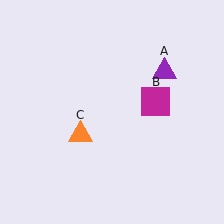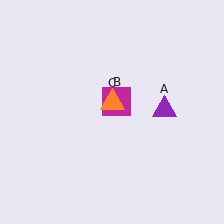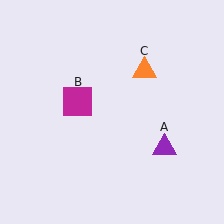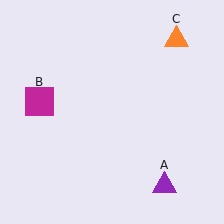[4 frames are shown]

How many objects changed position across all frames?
3 objects changed position: purple triangle (object A), magenta square (object B), orange triangle (object C).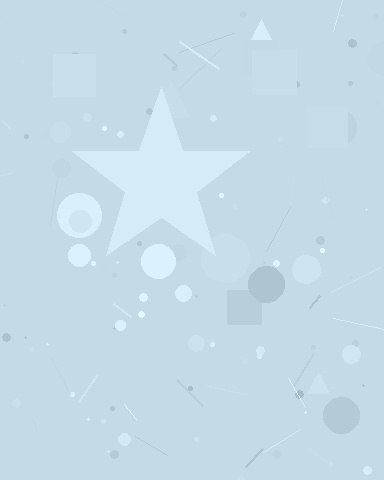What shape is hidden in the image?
A star is hidden in the image.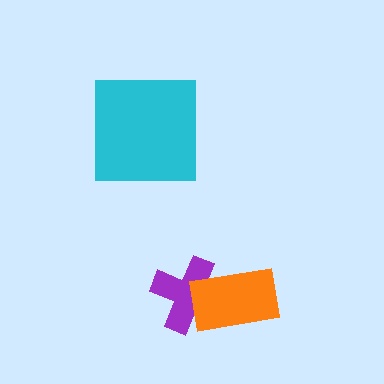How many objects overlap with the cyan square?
0 objects overlap with the cyan square.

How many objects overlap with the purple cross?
1 object overlaps with the purple cross.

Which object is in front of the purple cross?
The orange rectangle is in front of the purple cross.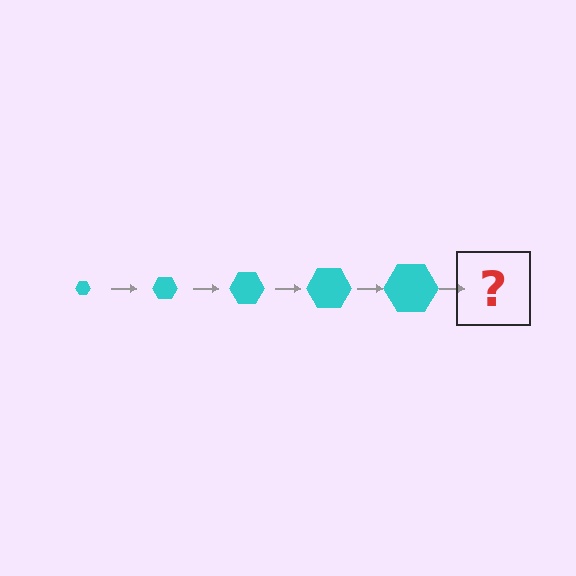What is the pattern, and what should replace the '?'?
The pattern is that the hexagon gets progressively larger each step. The '?' should be a cyan hexagon, larger than the previous one.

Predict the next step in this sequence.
The next step is a cyan hexagon, larger than the previous one.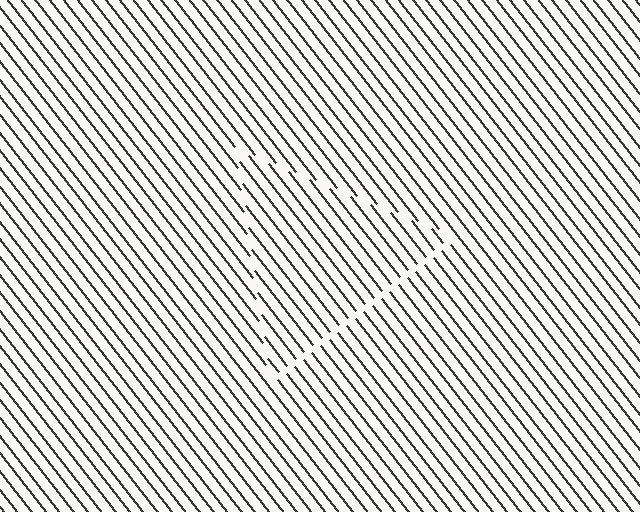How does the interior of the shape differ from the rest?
The interior of the shape contains the same grating, shifted by half a period — the contour is defined by the phase discontinuity where line-ends from the inner and outer gratings abut.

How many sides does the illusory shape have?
3 sides — the line-ends trace a triangle.